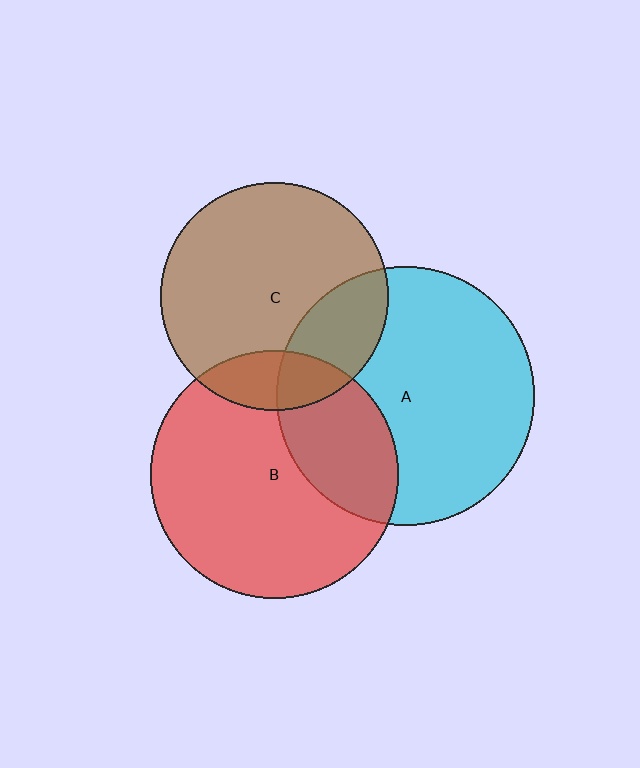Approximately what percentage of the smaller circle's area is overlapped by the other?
Approximately 30%.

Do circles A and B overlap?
Yes.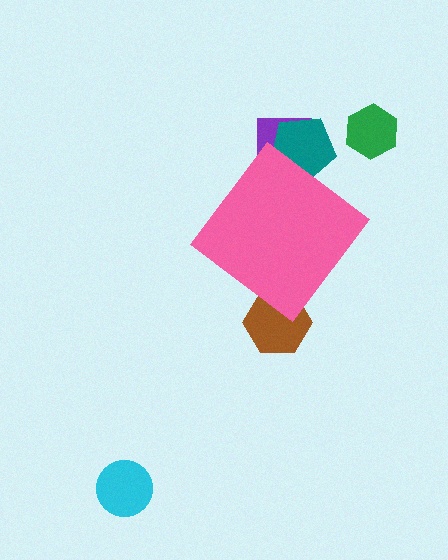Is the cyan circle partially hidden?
No, the cyan circle is fully visible.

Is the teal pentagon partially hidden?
Yes, the teal pentagon is partially hidden behind the pink diamond.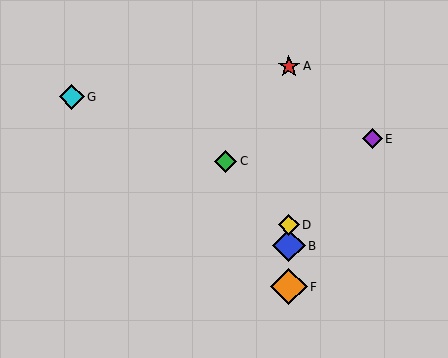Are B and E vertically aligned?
No, B is at x≈289 and E is at x≈372.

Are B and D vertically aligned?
Yes, both are at x≈289.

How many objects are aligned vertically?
4 objects (A, B, D, F) are aligned vertically.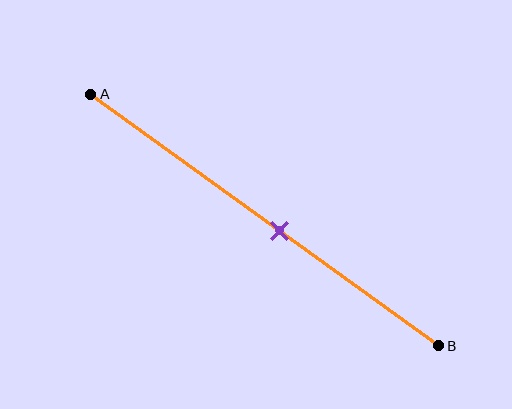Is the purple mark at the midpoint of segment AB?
No, the mark is at about 55% from A, not at the 50% midpoint.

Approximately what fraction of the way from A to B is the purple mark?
The purple mark is approximately 55% of the way from A to B.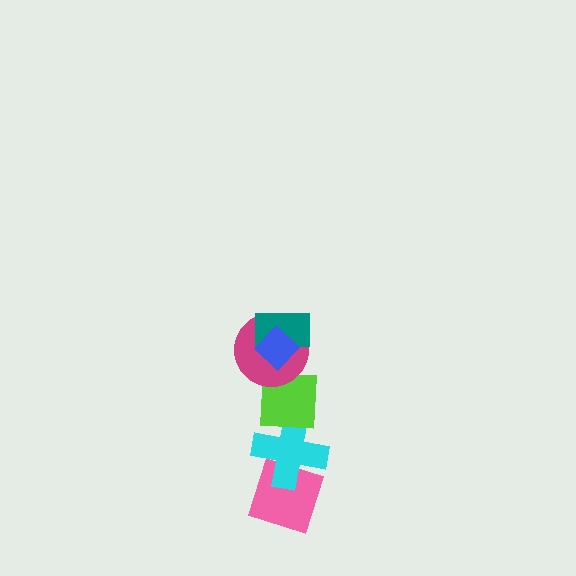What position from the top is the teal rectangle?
The teal rectangle is 2nd from the top.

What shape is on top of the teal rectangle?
The blue diamond is on top of the teal rectangle.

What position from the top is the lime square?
The lime square is 4th from the top.